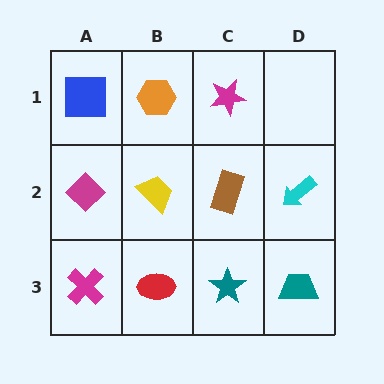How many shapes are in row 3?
4 shapes.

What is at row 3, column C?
A teal star.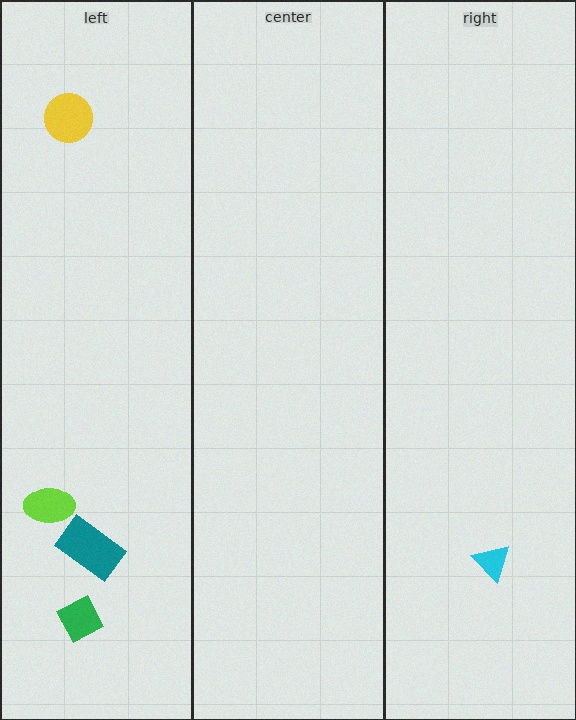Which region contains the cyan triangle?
The right region.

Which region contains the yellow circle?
The left region.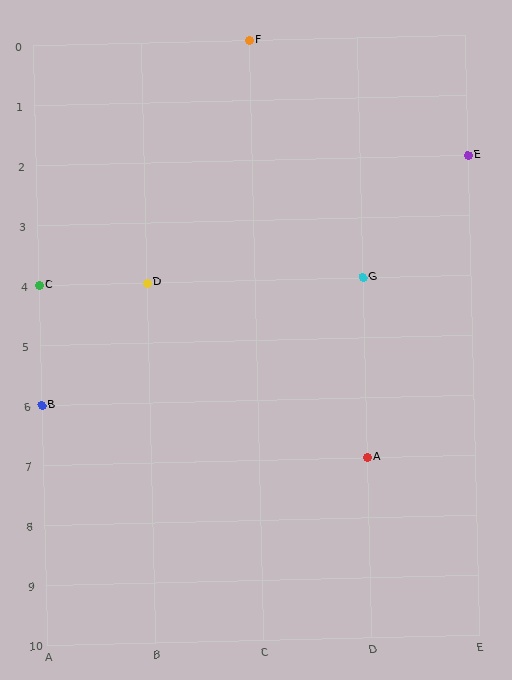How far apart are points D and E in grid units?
Points D and E are 3 columns and 2 rows apart (about 3.6 grid units diagonally).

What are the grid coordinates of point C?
Point C is at grid coordinates (A, 4).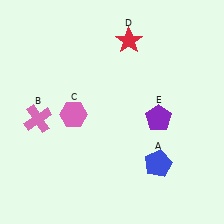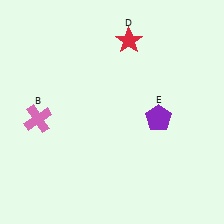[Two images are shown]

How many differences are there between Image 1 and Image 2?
There are 2 differences between the two images.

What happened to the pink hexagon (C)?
The pink hexagon (C) was removed in Image 2. It was in the bottom-left area of Image 1.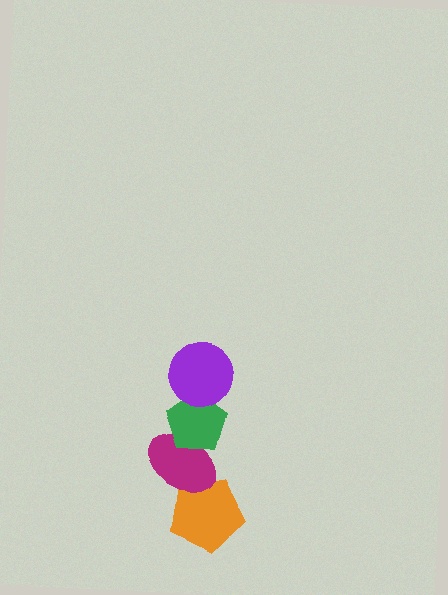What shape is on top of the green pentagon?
The purple circle is on top of the green pentagon.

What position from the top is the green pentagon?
The green pentagon is 2nd from the top.